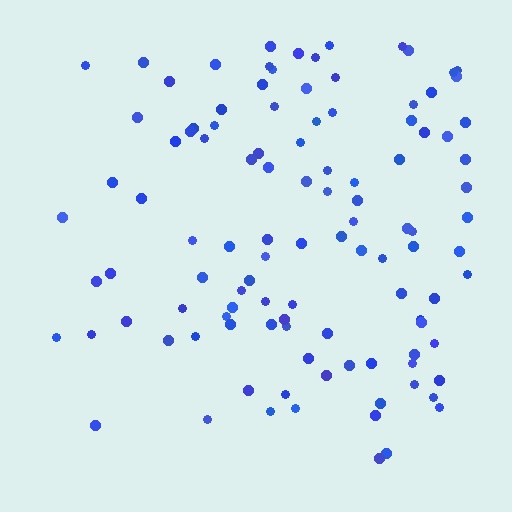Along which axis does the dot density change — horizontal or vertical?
Horizontal.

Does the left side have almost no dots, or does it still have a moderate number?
Still a moderate number, just noticeably fewer than the right.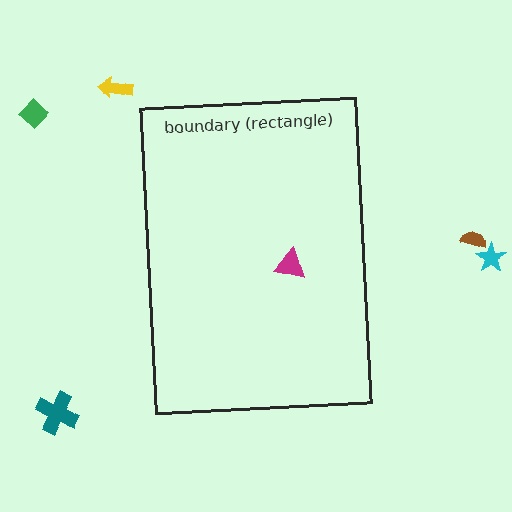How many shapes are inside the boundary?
1 inside, 5 outside.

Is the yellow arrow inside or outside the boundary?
Outside.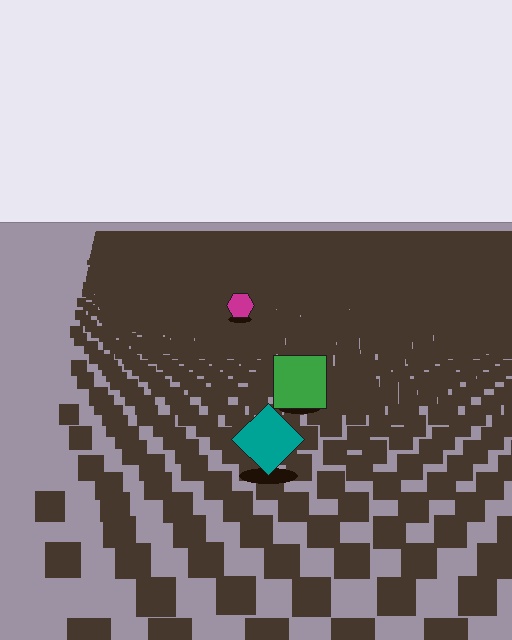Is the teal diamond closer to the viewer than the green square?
Yes. The teal diamond is closer — you can tell from the texture gradient: the ground texture is coarser near it.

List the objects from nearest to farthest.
From nearest to farthest: the teal diamond, the green square, the magenta hexagon.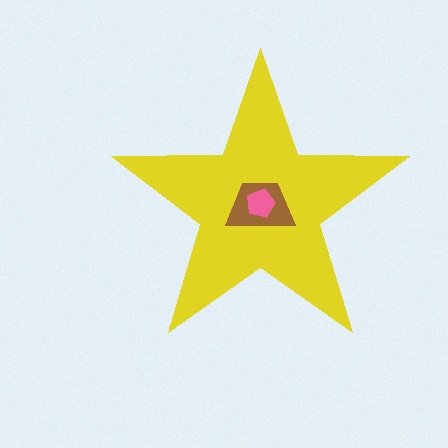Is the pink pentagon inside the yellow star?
Yes.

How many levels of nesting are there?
3.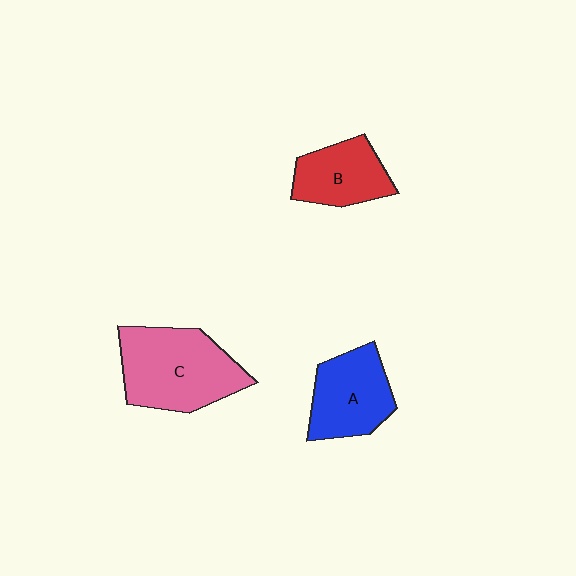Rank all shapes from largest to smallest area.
From largest to smallest: C (pink), A (blue), B (red).